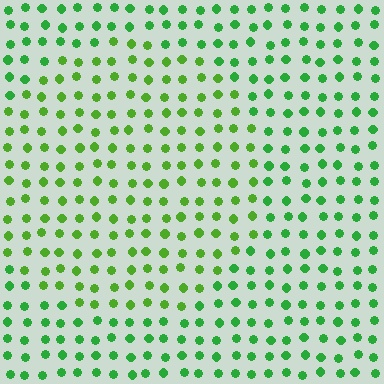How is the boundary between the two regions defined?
The boundary is defined purely by a slight shift in hue (about 24 degrees). Spacing, size, and orientation are identical on both sides.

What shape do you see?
I see a circle.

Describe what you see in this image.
The image is filled with small green elements in a uniform arrangement. A circle-shaped region is visible where the elements are tinted to a slightly different hue, forming a subtle color boundary.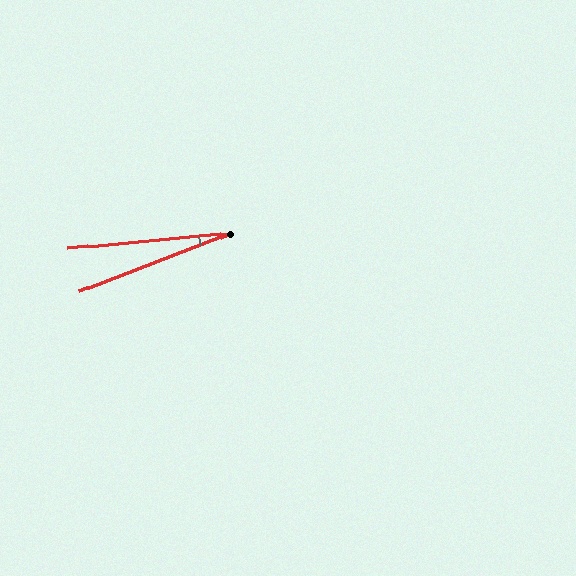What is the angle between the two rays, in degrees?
Approximately 16 degrees.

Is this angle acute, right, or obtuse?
It is acute.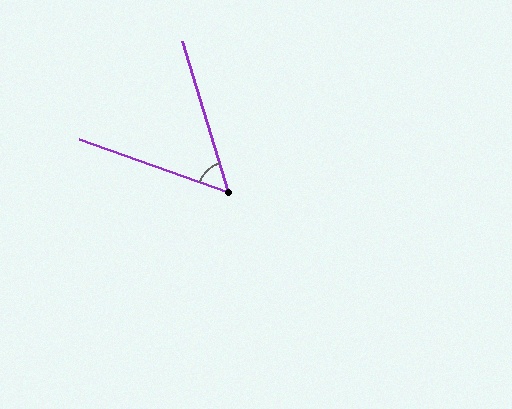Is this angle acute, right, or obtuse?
It is acute.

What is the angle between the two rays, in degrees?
Approximately 53 degrees.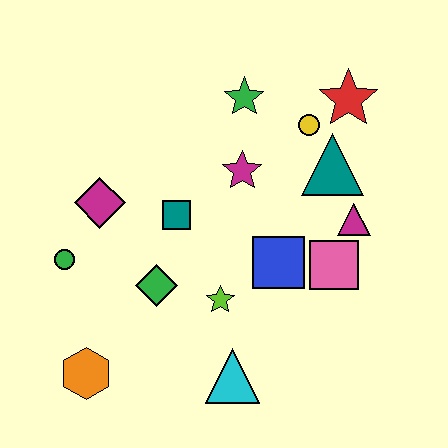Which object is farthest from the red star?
The orange hexagon is farthest from the red star.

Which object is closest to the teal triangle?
The yellow circle is closest to the teal triangle.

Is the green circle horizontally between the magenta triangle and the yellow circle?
No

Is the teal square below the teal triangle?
Yes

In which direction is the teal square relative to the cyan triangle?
The teal square is above the cyan triangle.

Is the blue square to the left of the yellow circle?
Yes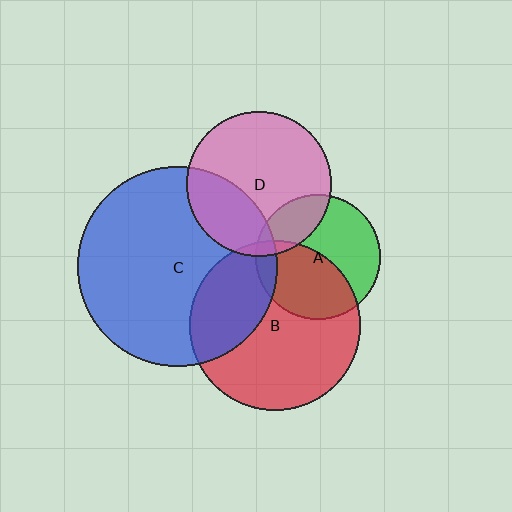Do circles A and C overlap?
Yes.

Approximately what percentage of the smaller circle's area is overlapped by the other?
Approximately 10%.